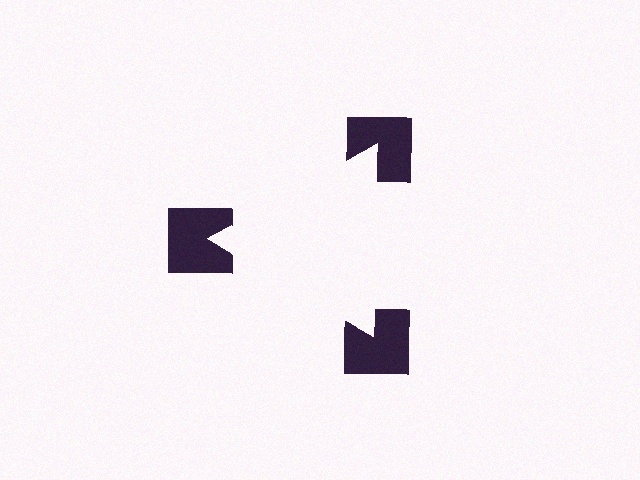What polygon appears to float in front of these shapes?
An illusory triangle — its edges are inferred from the aligned wedge cuts in the notched squares, not physically drawn.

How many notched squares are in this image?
There are 3 — one at each vertex of the illusory triangle.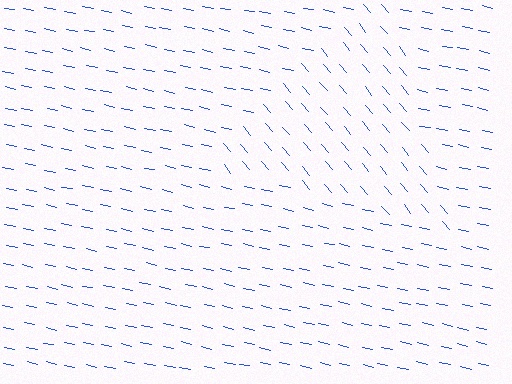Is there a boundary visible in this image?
Yes, there is a texture boundary formed by a change in line orientation.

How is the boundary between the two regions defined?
The boundary is defined purely by a change in line orientation (approximately 38 degrees difference). All lines are the same color and thickness.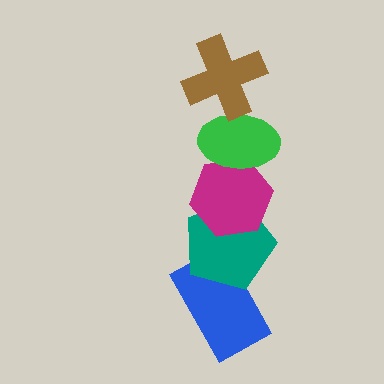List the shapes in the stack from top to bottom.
From top to bottom: the brown cross, the green ellipse, the magenta hexagon, the teal pentagon, the blue rectangle.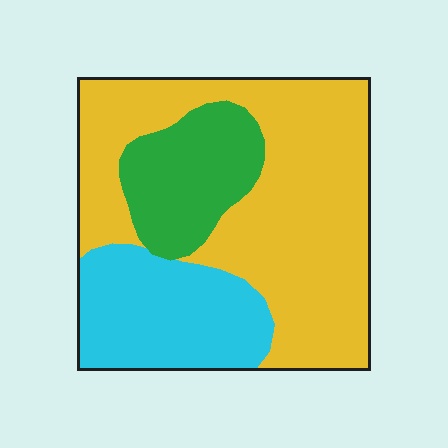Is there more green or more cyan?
Cyan.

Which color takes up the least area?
Green, at roughly 20%.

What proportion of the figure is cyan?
Cyan takes up about one quarter (1/4) of the figure.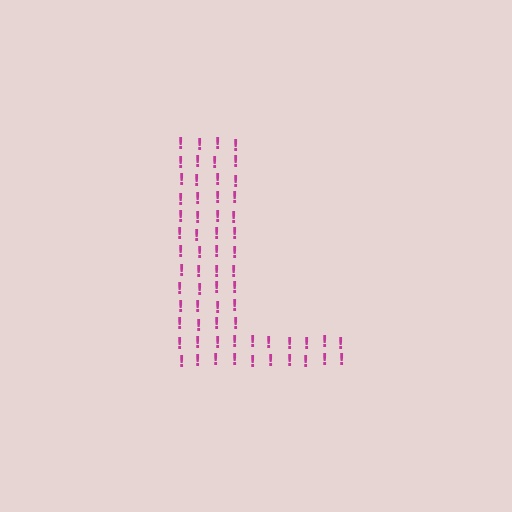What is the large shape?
The large shape is the letter L.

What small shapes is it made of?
It is made of small exclamation marks.